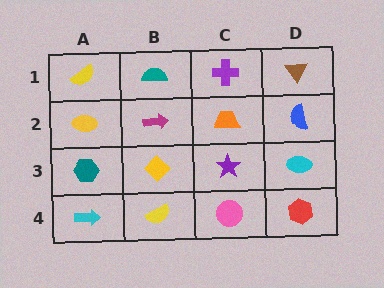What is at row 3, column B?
A yellow diamond.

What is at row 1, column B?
A teal semicircle.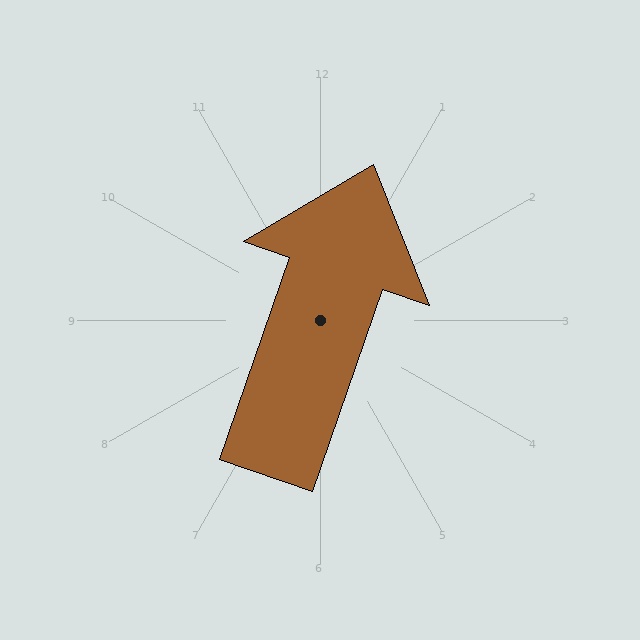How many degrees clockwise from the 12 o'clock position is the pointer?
Approximately 19 degrees.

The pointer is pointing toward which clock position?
Roughly 1 o'clock.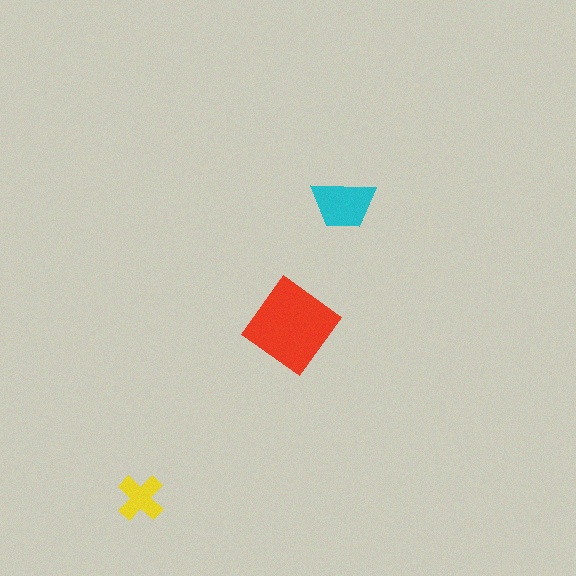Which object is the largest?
The red diamond.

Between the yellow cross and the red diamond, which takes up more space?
The red diamond.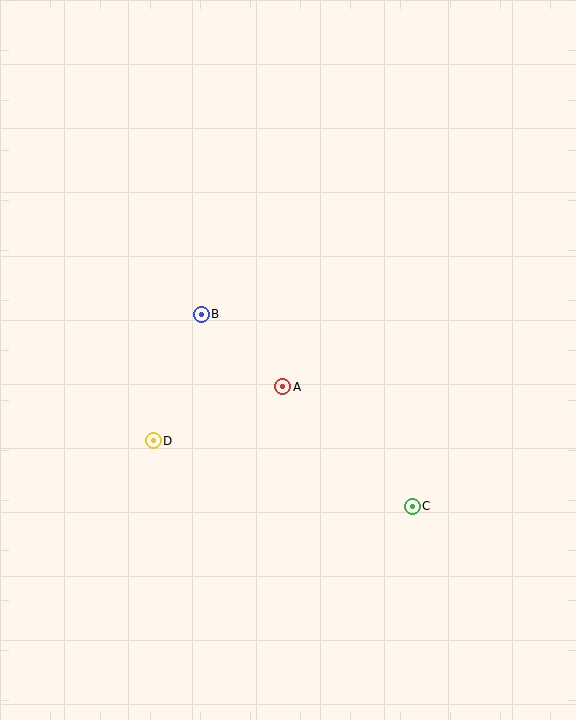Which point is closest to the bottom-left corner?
Point D is closest to the bottom-left corner.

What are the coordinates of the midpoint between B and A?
The midpoint between B and A is at (242, 351).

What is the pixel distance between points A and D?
The distance between A and D is 140 pixels.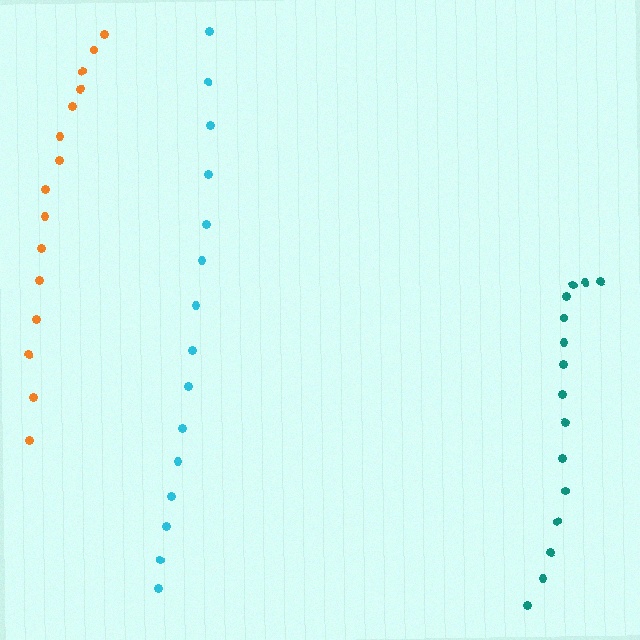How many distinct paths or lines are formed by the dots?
There are 3 distinct paths.